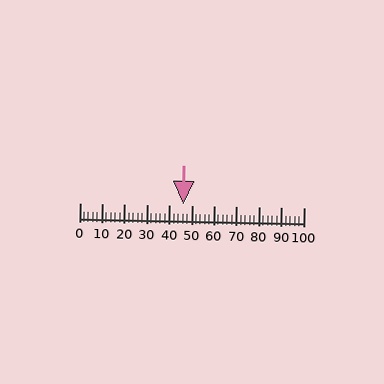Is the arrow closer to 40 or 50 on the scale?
The arrow is closer to 50.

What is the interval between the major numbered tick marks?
The major tick marks are spaced 10 units apart.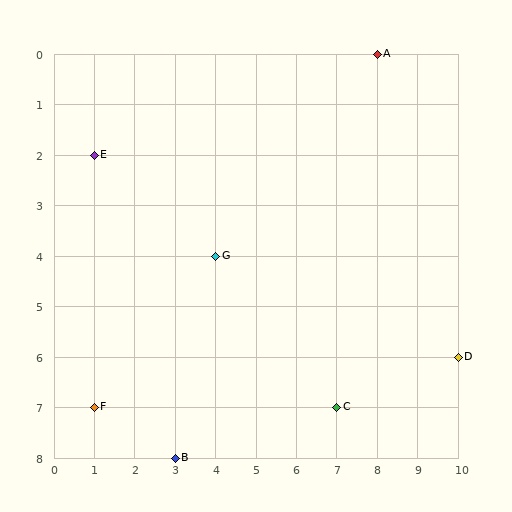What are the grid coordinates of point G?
Point G is at grid coordinates (4, 4).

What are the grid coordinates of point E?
Point E is at grid coordinates (1, 2).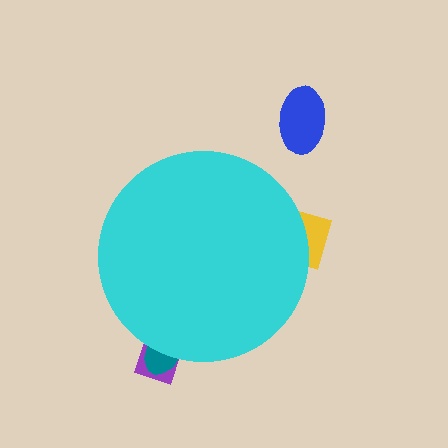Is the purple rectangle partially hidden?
Yes, the purple rectangle is partially hidden behind the cyan circle.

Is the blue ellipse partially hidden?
No, the blue ellipse is fully visible.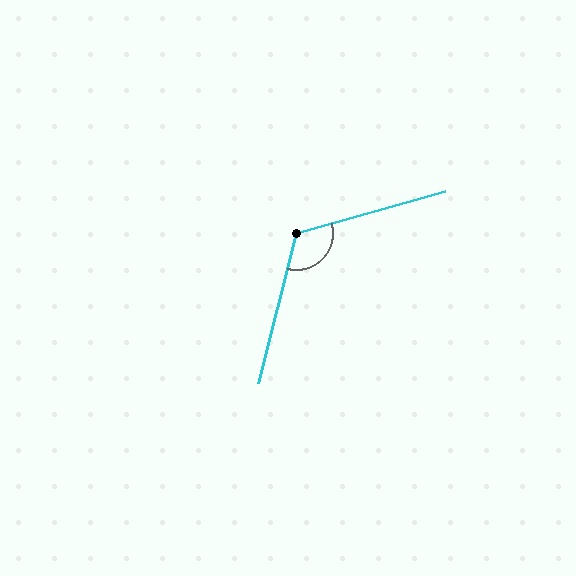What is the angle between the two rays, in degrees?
Approximately 120 degrees.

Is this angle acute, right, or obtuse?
It is obtuse.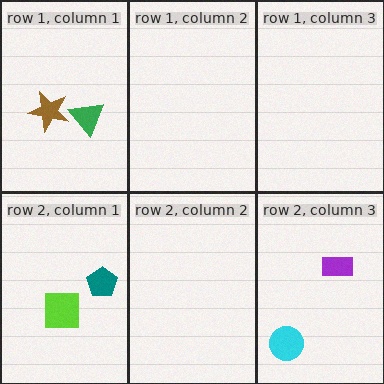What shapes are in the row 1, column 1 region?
The brown star, the green triangle.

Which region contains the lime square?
The row 2, column 1 region.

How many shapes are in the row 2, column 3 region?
2.